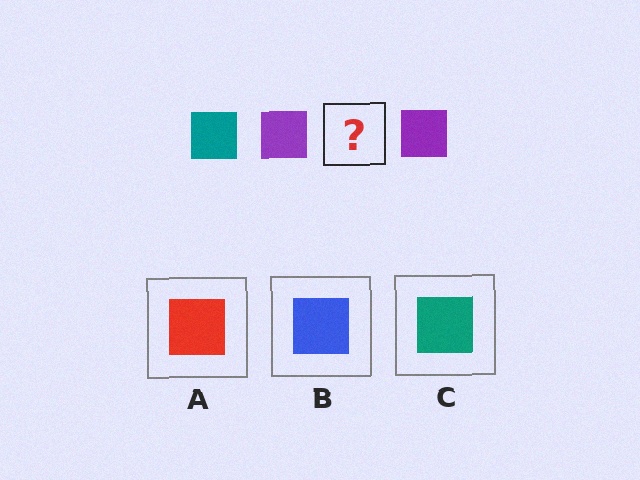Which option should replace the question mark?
Option C.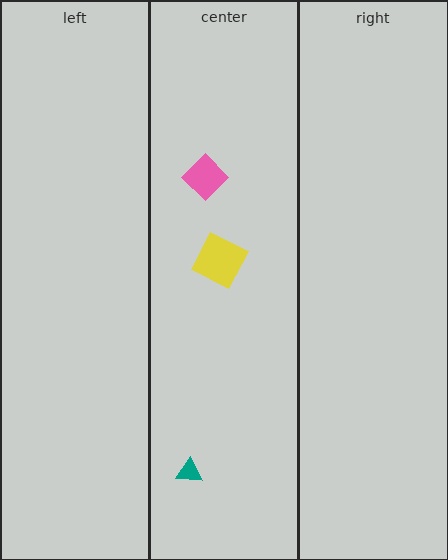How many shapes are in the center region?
3.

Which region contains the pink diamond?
The center region.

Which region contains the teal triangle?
The center region.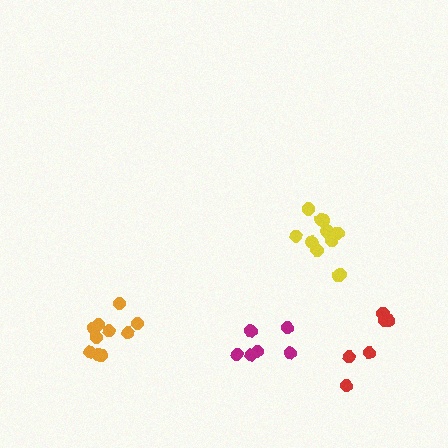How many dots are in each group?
Group 1: 6 dots, Group 2: 6 dots, Group 3: 10 dots, Group 4: 11 dots (33 total).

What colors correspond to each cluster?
The clusters are colored: magenta, red, orange, yellow.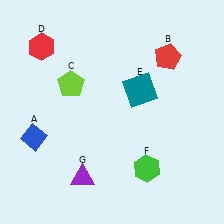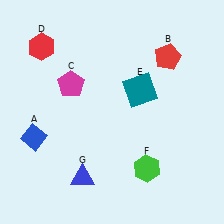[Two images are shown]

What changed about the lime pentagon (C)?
In Image 1, C is lime. In Image 2, it changed to magenta.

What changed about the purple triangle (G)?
In Image 1, G is purple. In Image 2, it changed to blue.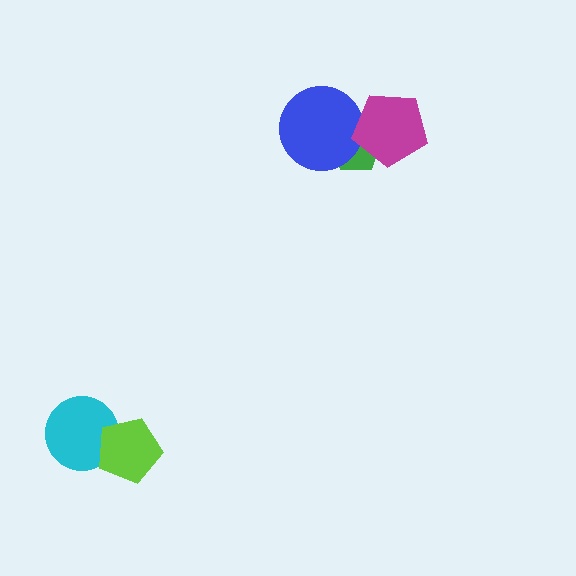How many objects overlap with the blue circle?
2 objects overlap with the blue circle.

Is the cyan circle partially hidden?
Yes, it is partially covered by another shape.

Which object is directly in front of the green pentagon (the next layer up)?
The blue circle is directly in front of the green pentagon.